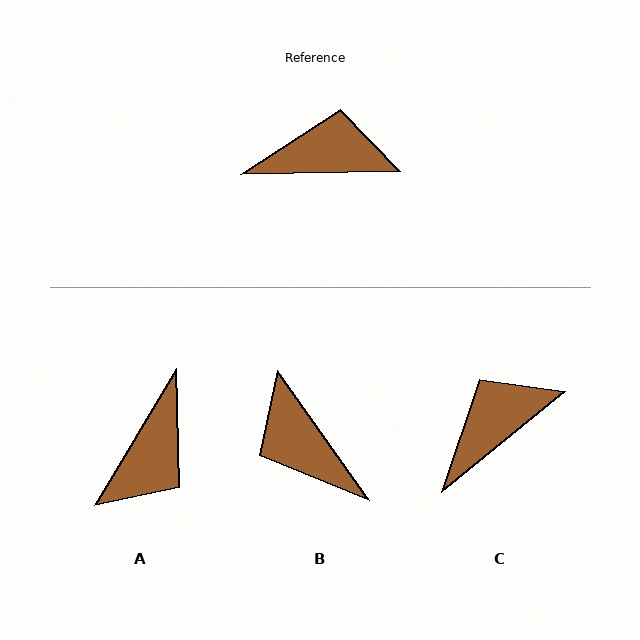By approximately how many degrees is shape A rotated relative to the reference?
Approximately 122 degrees clockwise.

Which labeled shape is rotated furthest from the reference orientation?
B, about 124 degrees away.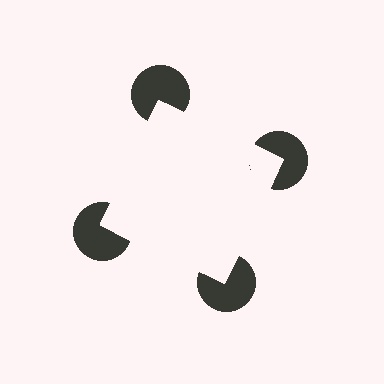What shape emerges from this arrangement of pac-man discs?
An illusory square — its edges are inferred from the aligned wedge cuts in the pac-man discs, not physically drawn.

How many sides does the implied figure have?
4 sides.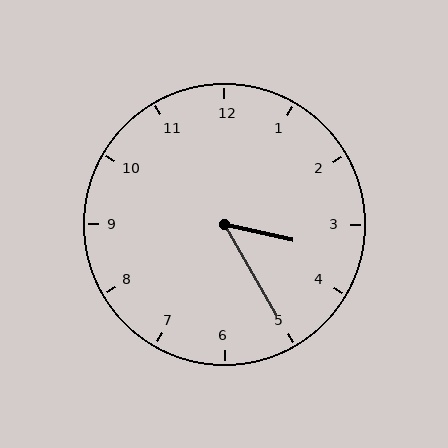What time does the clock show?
3:25.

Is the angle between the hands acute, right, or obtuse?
It is acute.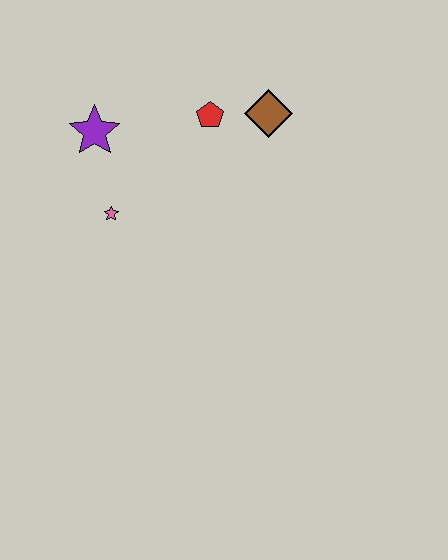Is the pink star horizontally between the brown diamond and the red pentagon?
No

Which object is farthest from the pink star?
The brown diamond is farthest from the pink star.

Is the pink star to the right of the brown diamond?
No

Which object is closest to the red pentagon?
The brown diamond is closest to the red pentagon.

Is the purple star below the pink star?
No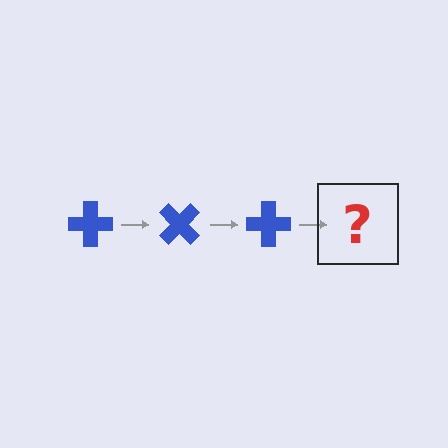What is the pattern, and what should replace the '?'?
The pattern is that the cross rotates 45 degrees each step. The '?' should be a blue cross rotated 135 degrees.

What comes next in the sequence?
The next element should be a blue cross rotated 135 degrees.